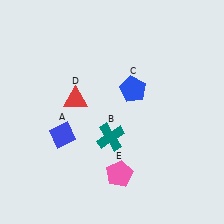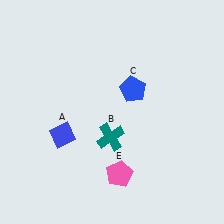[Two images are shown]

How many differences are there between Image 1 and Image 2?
There is 1 difference between the two images.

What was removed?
The red triangle (D) was removed in Image 2.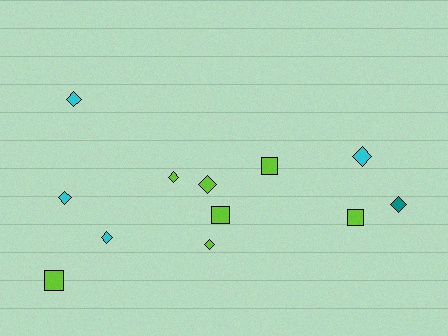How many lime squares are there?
There are 4 lime squares.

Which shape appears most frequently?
Diamond, with 8 objects.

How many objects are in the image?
There are 12 objects.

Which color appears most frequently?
Lime, with 7 objects.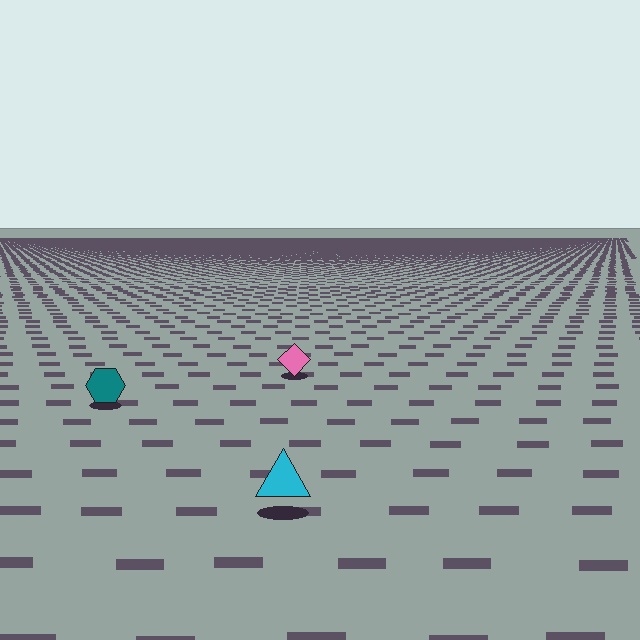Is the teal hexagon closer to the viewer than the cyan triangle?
No. The cyan triangle is closer — you can tell from the texture gradient: the ground texture is coarser near it.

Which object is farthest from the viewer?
The pink diamond is farthest from the viewer. It appears smaller and the ground texture around it is denser.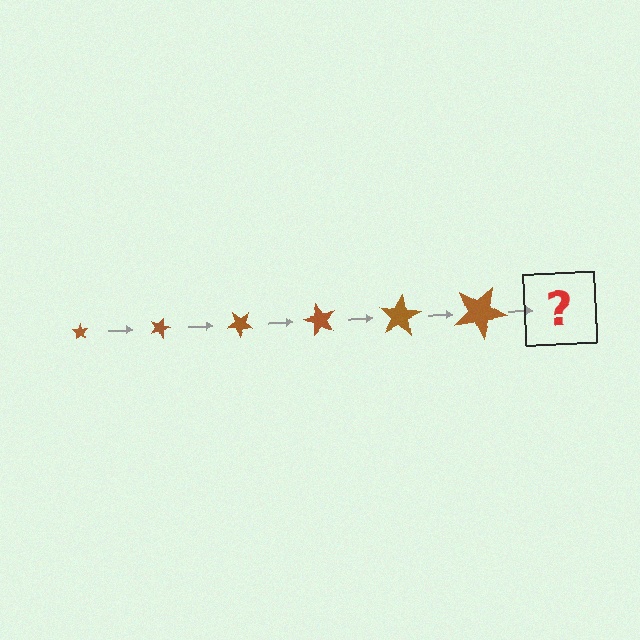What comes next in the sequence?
The next element should be a star, larger than the previous one and rotated 120 degrees from the start.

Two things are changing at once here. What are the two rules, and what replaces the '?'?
The two rules are that the star grows larger each step and it rotates 20 degrees each step. The '?' should be a star, larger than the previous one and rotated 120 degrees from the start.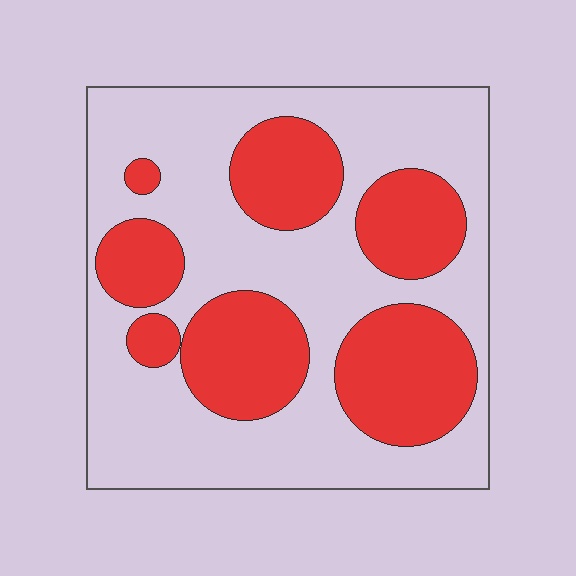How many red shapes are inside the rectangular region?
7.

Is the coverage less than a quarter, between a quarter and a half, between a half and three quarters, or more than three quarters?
Between a quarter and a half.